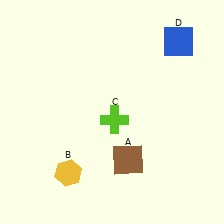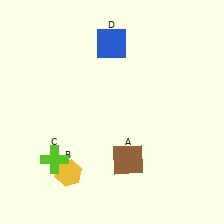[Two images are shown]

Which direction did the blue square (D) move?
The blue square (D) moved left.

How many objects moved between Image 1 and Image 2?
2 objects moved between the two images.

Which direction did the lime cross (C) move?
The lime cross (C) moved left.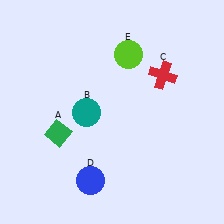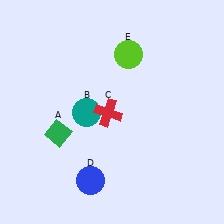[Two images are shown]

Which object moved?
The red cross (C) moved left.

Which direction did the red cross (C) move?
The red cross (C) moved left.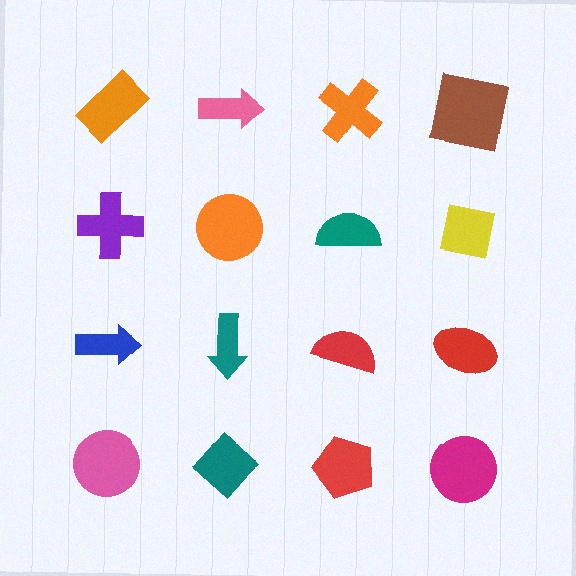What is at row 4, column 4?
A magenta circle.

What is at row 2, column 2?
An orange circle.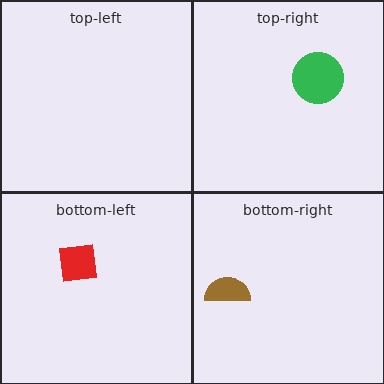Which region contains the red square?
The bottom-left region.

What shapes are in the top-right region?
The green circle.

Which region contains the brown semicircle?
The bottom-right region.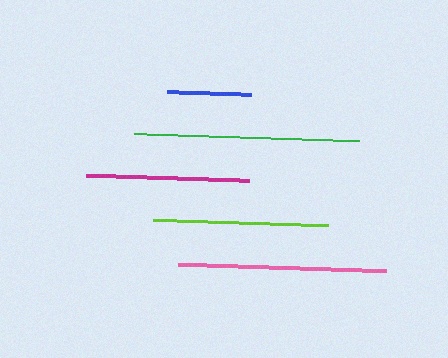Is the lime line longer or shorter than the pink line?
The pink line is longer than the lime line.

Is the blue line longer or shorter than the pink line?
The pink line is longer than the blue line.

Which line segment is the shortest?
The blue line is the shortest at approximately 85 pixels.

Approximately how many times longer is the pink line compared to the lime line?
The pink line is approximately 1.2 times the length of the lime line.